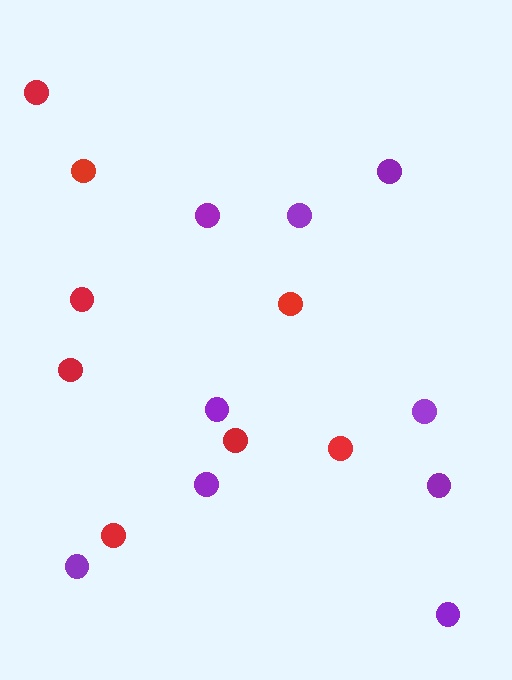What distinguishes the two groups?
There are 2 groups: one group of red circles (8) and one group of purple circles (9).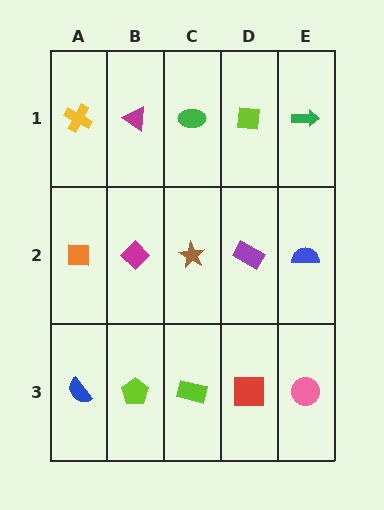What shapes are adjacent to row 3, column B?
A magenta diamond (row 2, column B), a blue semicircle (row 3, column A), a lime rectangle (row 3, column C).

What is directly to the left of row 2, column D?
A brown star.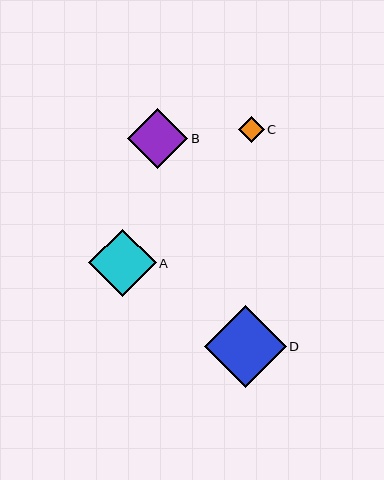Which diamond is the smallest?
Diamond C is the smallest with a size of approximately 26 pixels.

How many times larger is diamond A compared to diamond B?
Diamond A is approximately 1.1 times the size of diamond B.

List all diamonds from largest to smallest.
From largest to smallest: D, A, B, C.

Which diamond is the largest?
Diamond D is the largest with a size of approximately 82 pixels.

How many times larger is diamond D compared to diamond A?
Diamond D is approximately 1.2 times the size of diamond A.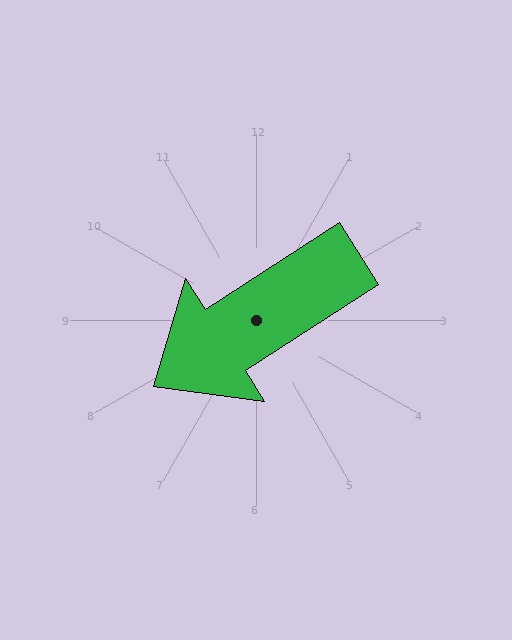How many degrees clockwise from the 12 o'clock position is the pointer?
Approximately 237 degrees.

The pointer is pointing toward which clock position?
Roughly 8 o'clock.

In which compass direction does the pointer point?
Southwest.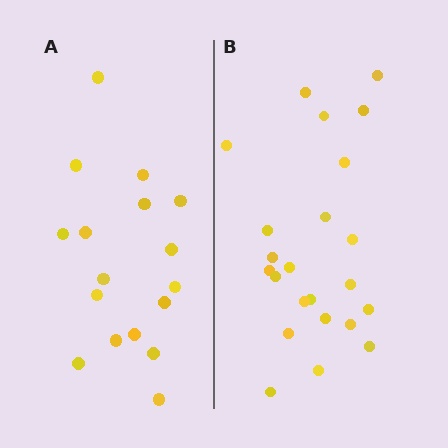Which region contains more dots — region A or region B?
Region B (the right region) has more dots.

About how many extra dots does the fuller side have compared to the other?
Region B has about 6 more dots than region A.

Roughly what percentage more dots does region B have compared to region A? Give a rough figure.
About 35% more.